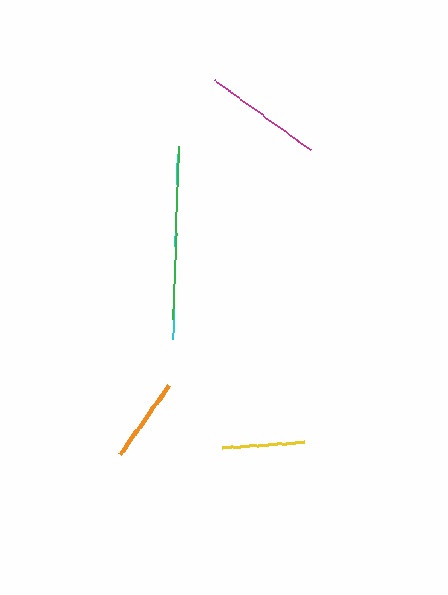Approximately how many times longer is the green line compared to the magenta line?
The green line is approximately 1.5 times the length of the magenta line.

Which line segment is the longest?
The cyan line is the longest at approximately 185 pixels.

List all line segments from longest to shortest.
From longest to shortest: cyan, green, magenta, orange, yellow.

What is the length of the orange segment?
The orange segment is approximately 85 pixels long.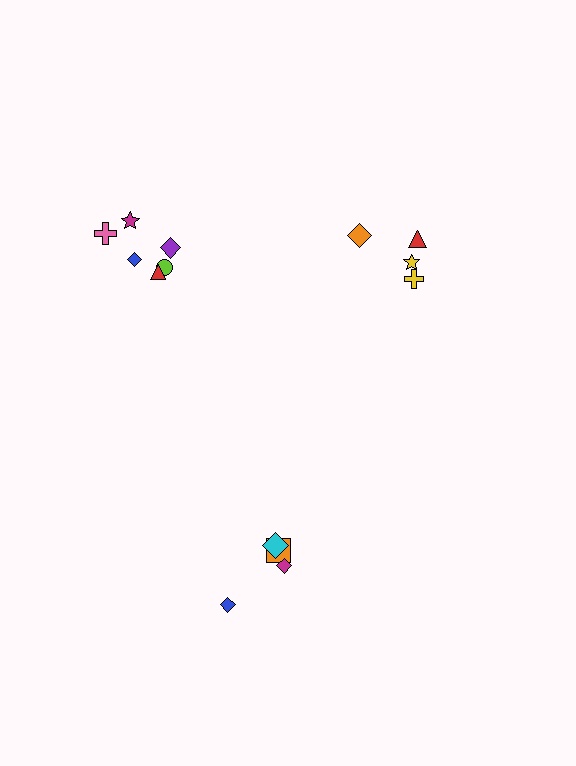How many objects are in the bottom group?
There are 4 objects.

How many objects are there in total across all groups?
There are 14 objects.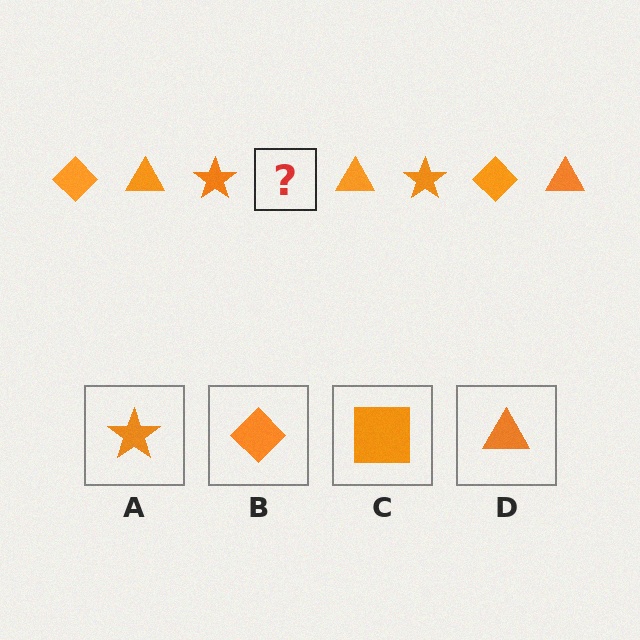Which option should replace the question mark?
Option B.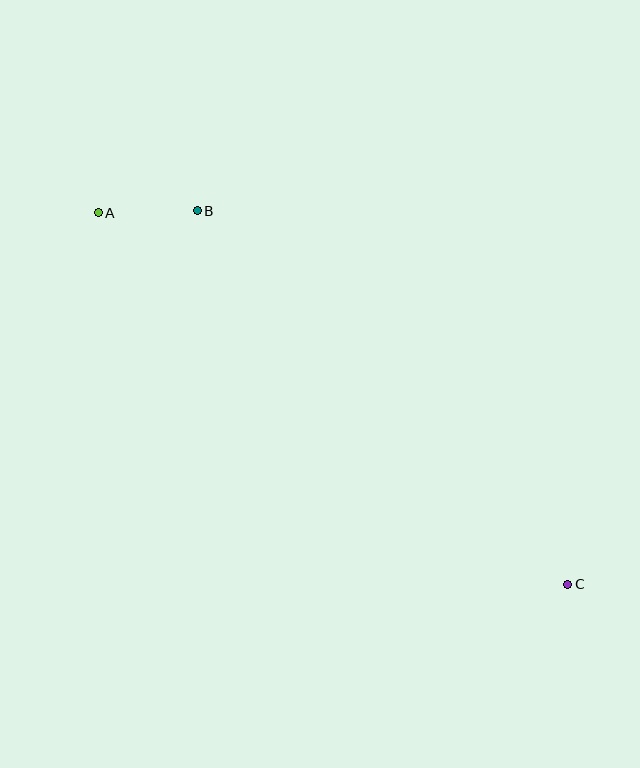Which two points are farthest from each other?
Points A and C are farthest from each other.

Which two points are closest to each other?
Points A and B are closest to each other.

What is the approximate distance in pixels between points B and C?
The distance between B and C is approximately 526 pixels.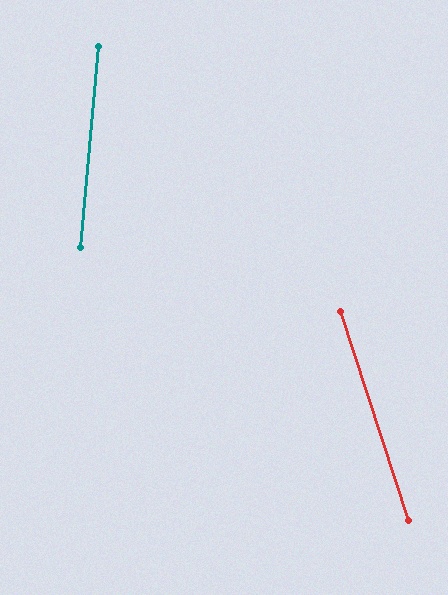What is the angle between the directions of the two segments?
Approximately 23 degrees.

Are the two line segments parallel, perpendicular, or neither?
Neither parallel nor perpendicular — they differ by about 23°.